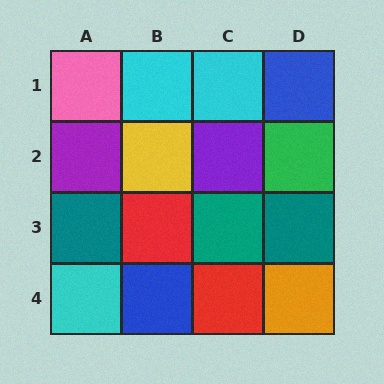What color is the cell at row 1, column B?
Cyan.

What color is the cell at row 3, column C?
Teal.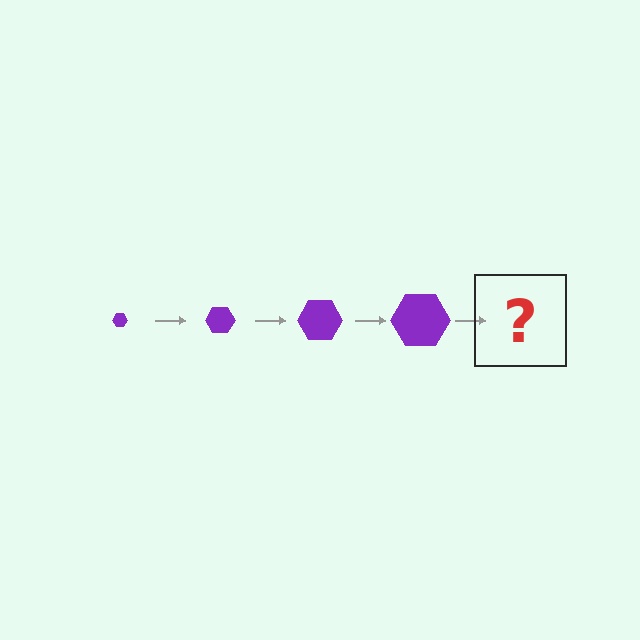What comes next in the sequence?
The next element should be a purple hexagon, larger than the previous one.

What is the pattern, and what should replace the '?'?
The pattern is that the hexagon gets progressively larger each step. The '?' should be a purple hexagon, larger than the previous one.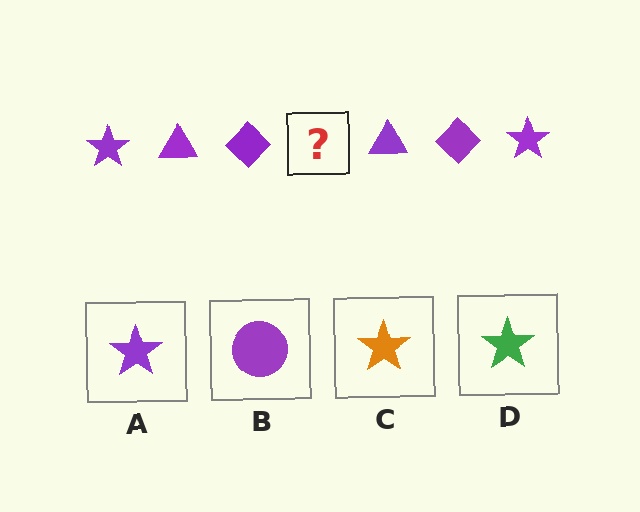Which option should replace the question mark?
Option A.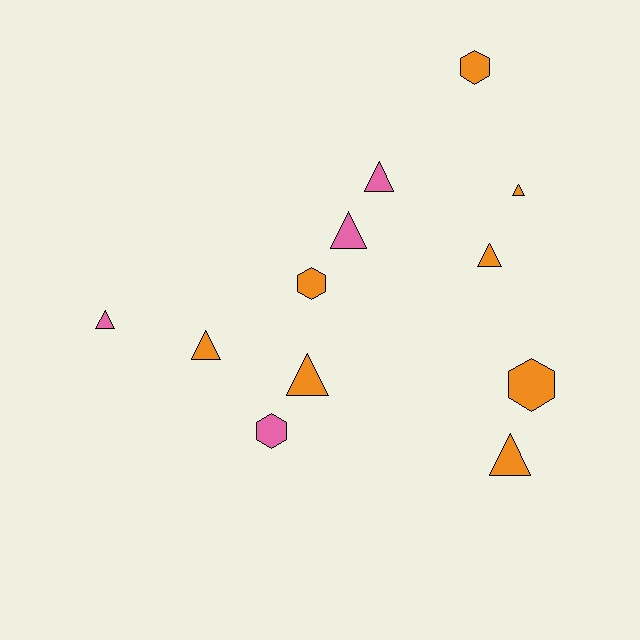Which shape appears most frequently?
Triangle, with 8 objects.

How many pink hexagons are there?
There is 1 pink hexagon.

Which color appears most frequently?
Orange, with 8 objects.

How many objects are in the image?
There are 12 objects.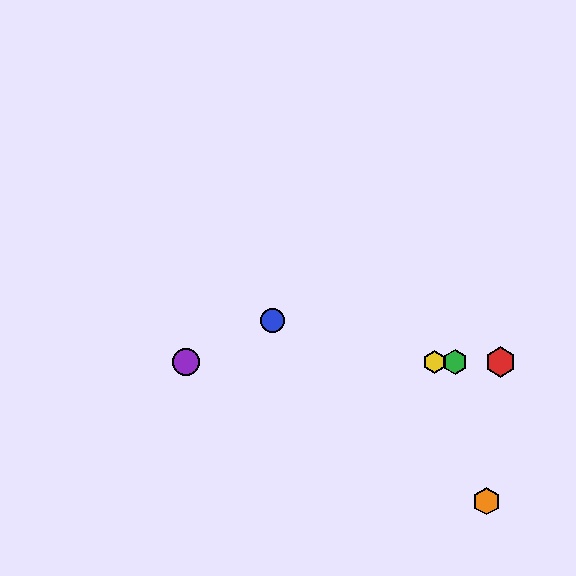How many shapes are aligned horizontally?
4 shapes (the red hexagon, the green hexagon, the yellow hexagon, the purple circle) are aligned horizontally.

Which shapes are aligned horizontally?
The red hexagon, the green hexagon, the yellow hexagon, the purple circle are aligned horizontally.